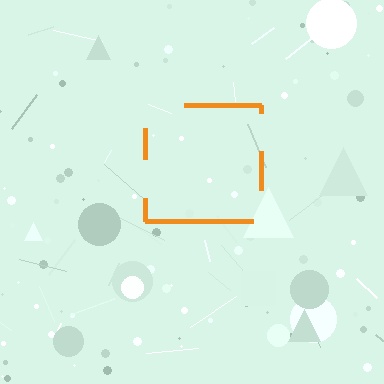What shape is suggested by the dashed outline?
The dashed outline suggests a square.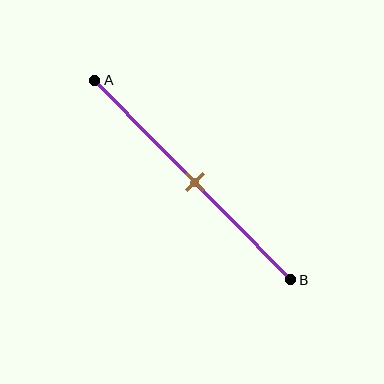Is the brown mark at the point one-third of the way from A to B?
No, the mark is at about 50% from A, not at the 33% one-third point.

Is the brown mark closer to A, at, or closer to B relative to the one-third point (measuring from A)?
The brown mark is closer to point B than the one-third point of segment AB.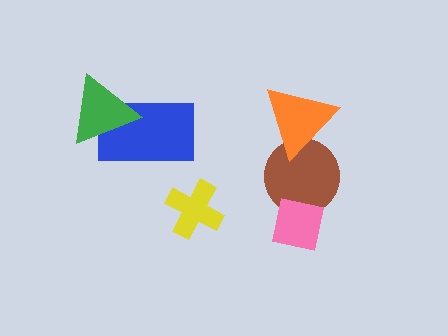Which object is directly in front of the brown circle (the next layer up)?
The pink square is directly in front of the brown circle.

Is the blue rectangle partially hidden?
Yes, it is partially covered by another shape.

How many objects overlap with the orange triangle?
1 object overlaps with the orange triangle.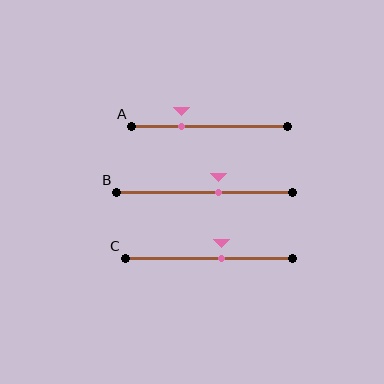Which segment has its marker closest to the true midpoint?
Segment C has its marker closest to the true midpoint.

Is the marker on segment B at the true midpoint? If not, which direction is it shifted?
No, the marker on segment B is shifted to the right by about 8% of the segment length.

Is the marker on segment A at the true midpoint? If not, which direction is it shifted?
No, the marker on segment A is shifted to the left by about 18% of the segment length.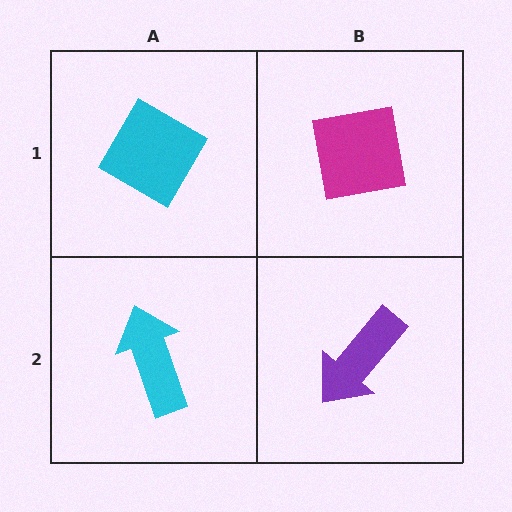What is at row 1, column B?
A magenta square.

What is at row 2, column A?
A cyan arrow.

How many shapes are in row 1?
2 shapes.